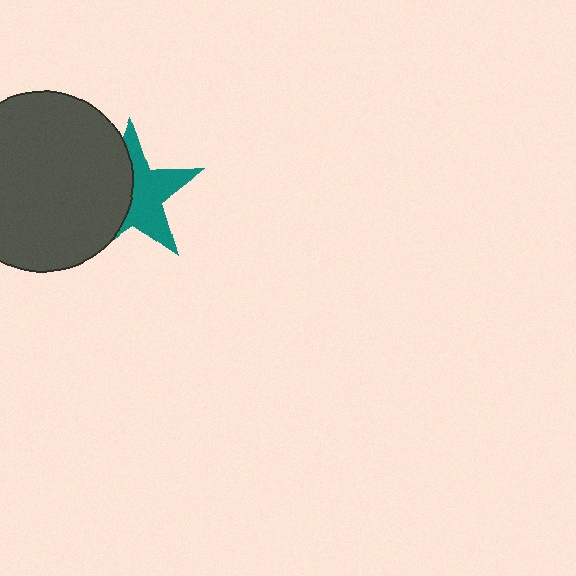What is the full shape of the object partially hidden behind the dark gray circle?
The partially hidden object is a teal star.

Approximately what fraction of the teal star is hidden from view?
Roughly 47% of the teal star is hidden behind the dark gray circle.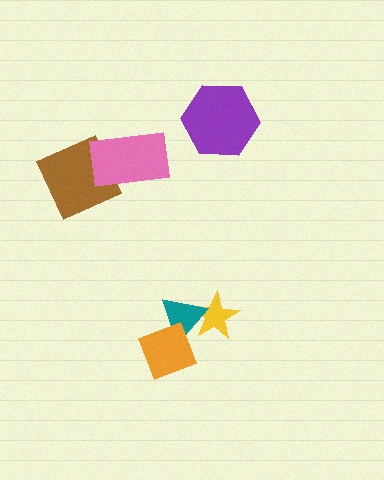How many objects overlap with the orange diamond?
1 object overlaps with the orange diamond.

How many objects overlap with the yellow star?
1 object overlaps with the yellow star.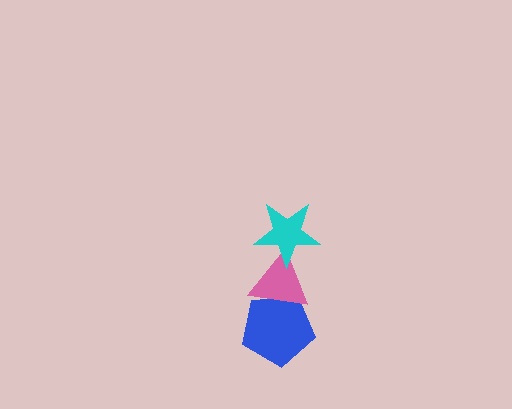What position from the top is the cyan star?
The cyan star is 1st from the top.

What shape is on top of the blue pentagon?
The pink triangle is on top of the blue pentagon.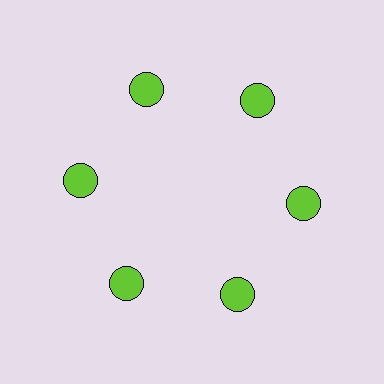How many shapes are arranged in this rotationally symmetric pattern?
There are 6 shapes, arranged in 6 groups of 1.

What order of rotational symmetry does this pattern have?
This pattern has 6-fold rotational symmetry.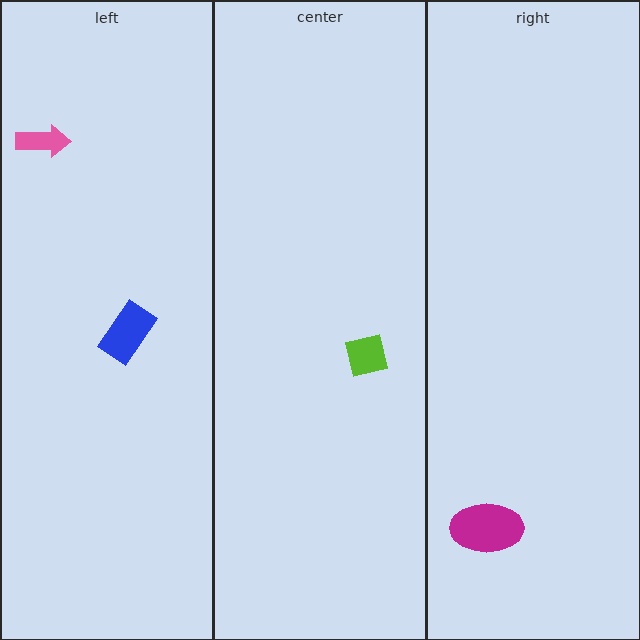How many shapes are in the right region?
1.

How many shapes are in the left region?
2.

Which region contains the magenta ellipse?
The right region.